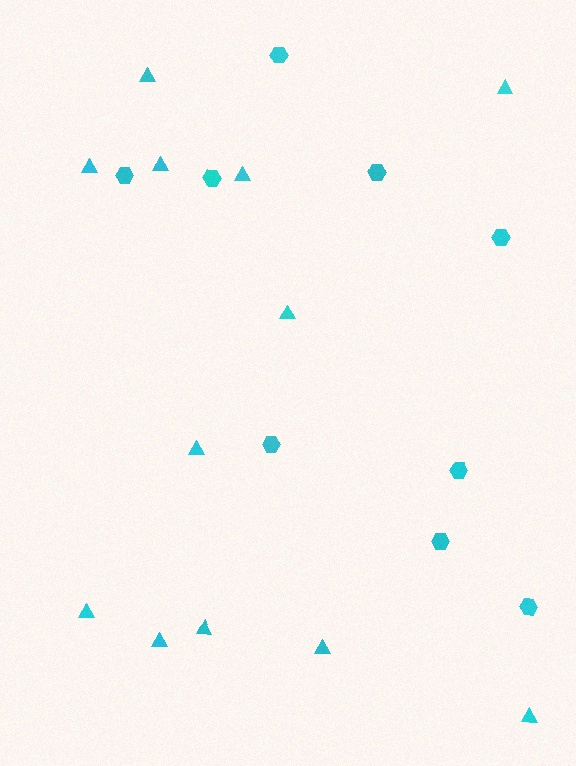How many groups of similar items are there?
There are 2 groups: one group of hexagons (9) and one group of triangles (12).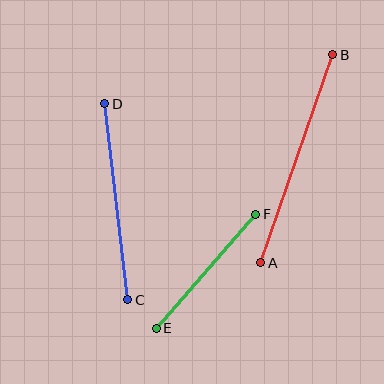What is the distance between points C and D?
The distance is approximately 197 pixels.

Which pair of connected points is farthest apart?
Points A and B are farthest apart.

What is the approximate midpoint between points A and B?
The midpoint is at approximately (297, 159) pixels.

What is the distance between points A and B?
The distance is approximately 220 pixels.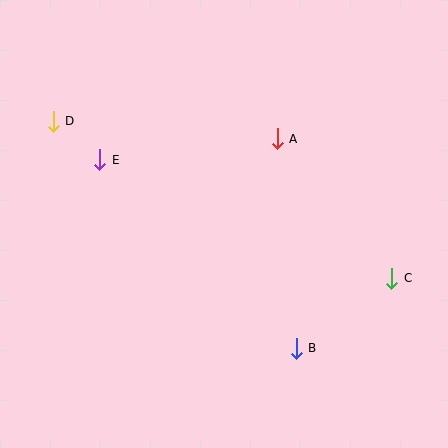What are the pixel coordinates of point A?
Point A is at (277, 139).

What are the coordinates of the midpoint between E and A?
The midpoint between E and A is at (188, 149).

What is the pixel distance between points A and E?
The distance between A and E is 178 pixels.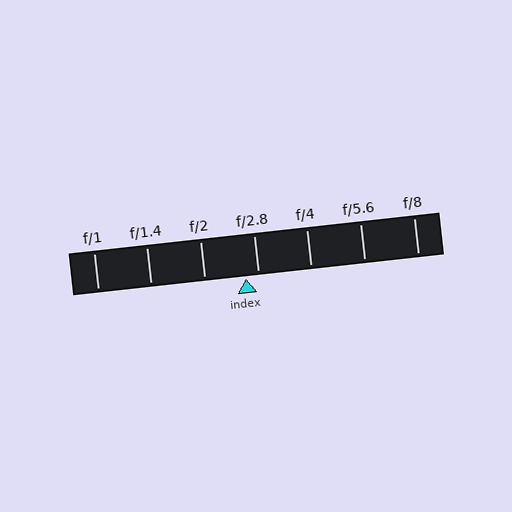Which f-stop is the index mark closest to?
The index mark is closest to f/2.8.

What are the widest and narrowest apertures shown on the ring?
The widest aperture shown is f/1 and the narrowest is f/8.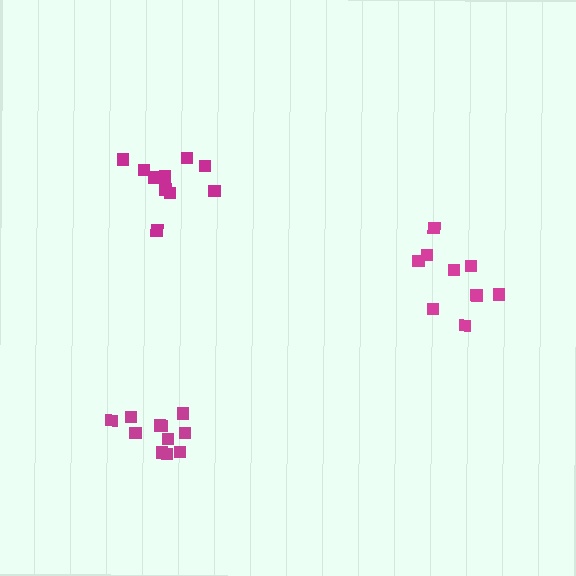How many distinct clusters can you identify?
There are 3 distinct clusters.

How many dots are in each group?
Group 1: 11 dots, Group 2: 11 dots, Group 3: 10 dots (32 total).